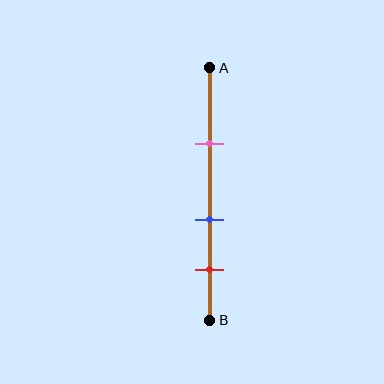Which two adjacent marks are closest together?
The blue and red marks are the closest adjacent pair.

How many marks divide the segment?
There are 3 marks dividing the segment.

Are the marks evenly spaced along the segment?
Yes, the marks are approximately evenly spaced.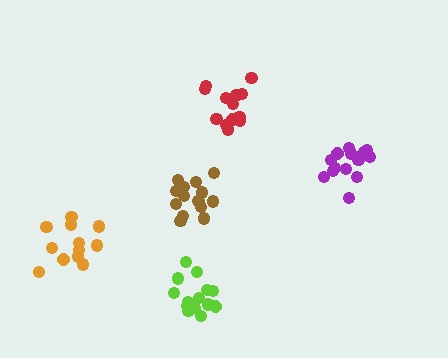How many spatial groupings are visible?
There are 5 spatial groupings.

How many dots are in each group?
Group 1: 13 dots, Group 2: 15 dots, Group 3: 14 dots, Group 4: 14 dots, Group 5: 12 dots (68 total).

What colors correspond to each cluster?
The clusters are colored: red, purple, brown, lime, orange.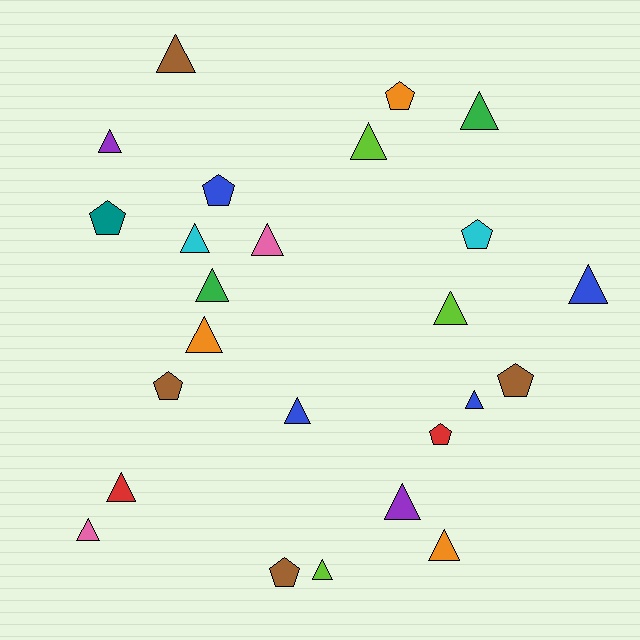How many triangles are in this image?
There are 17 triangles.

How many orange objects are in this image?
There are 3 orange objects.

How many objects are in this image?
There are 25 objects.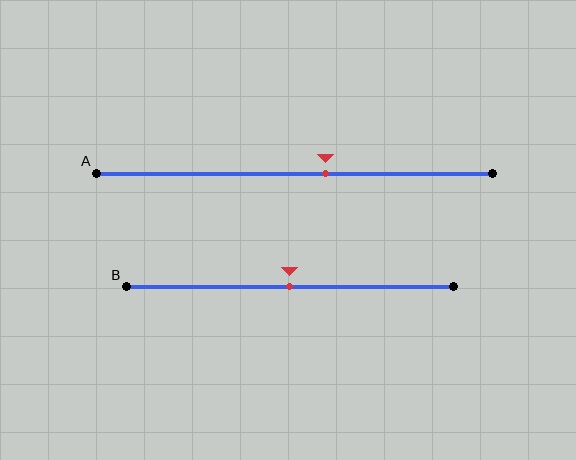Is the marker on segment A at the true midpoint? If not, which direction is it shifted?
No, the marker on segment A is shifted to the right by about 8% of the segment length.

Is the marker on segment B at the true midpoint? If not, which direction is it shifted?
Yes, the marker on segment B is at the true midpoint.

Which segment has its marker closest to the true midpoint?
Segment B has its marker closest to the true midpoint.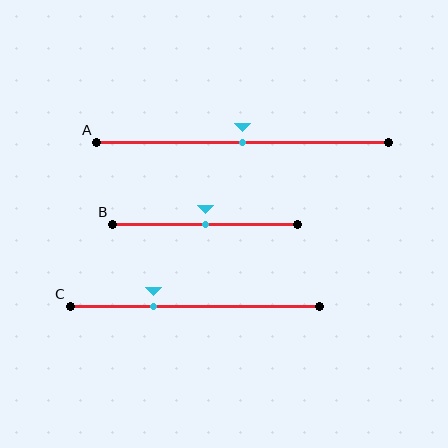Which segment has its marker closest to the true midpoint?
Segment A has its marker closest to the true midpoint.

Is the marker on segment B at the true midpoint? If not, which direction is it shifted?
Yes, the marker on segment B is at the true midpoint.